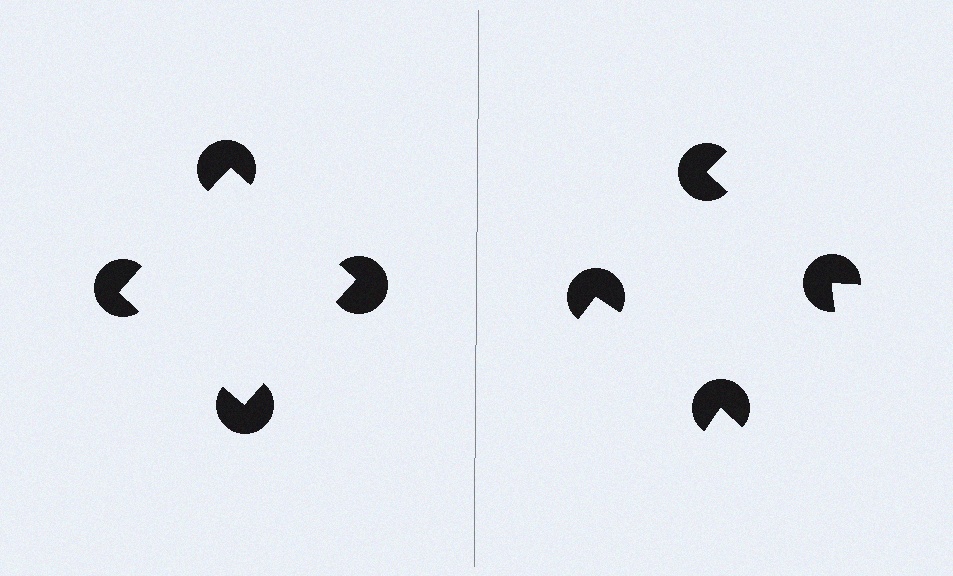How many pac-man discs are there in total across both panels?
8 — 4 on each side.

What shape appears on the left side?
An illusory square.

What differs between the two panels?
The pac-man discs are positioned identically on both sides; only the wedge orientations differ. On the left they align to a square; on the right they are misaligned.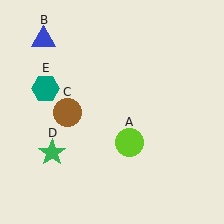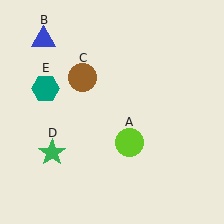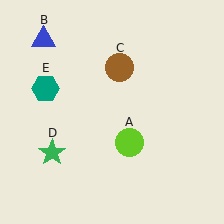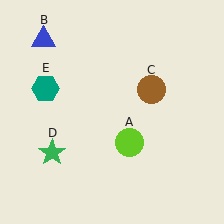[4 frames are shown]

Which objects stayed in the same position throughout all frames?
Lime circle (object A) and blue triangle (object B) and green star (object D) and teal hexagon (object E) remained stationary.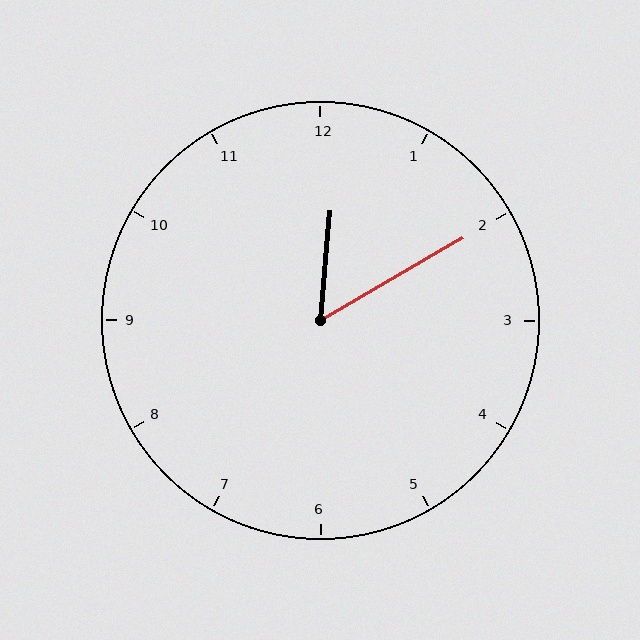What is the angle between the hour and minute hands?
Approximately 55 degrees.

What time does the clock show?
12:10.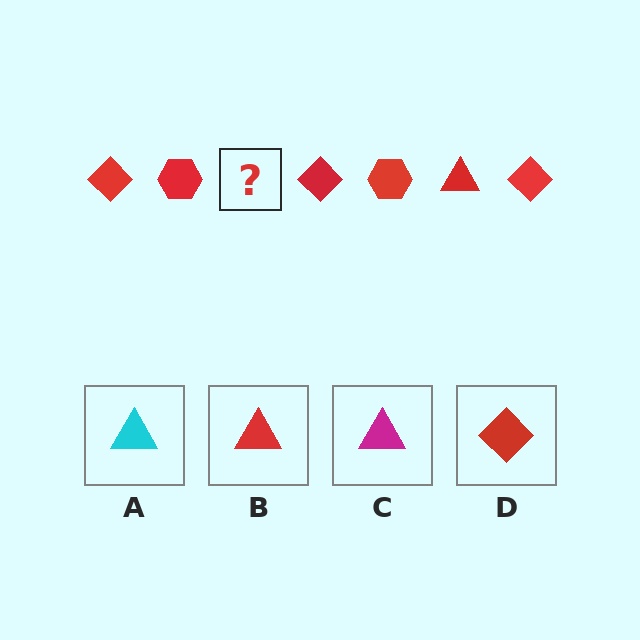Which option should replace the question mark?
Option B.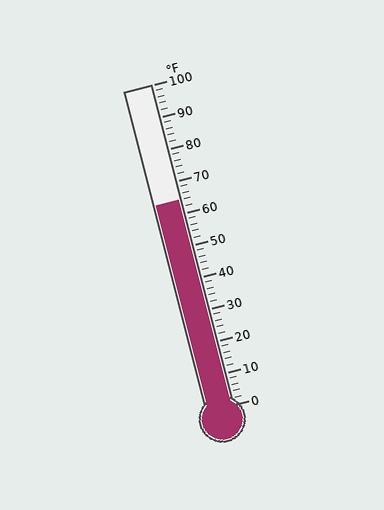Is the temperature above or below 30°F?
The temperature is above 30°F.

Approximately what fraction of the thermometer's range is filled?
The thermometer is filled to approximately 65% of its range.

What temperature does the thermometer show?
The thermometer shows approximately 64°F.